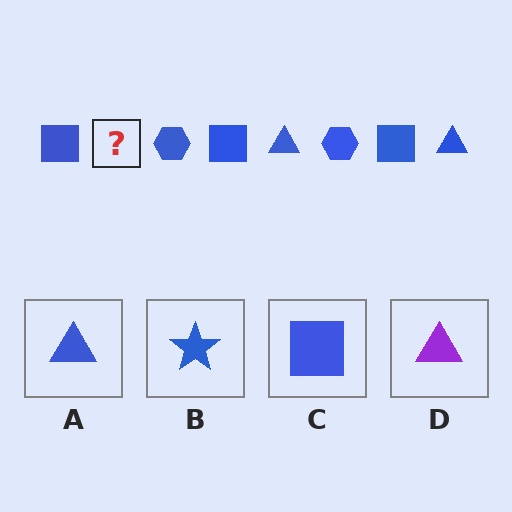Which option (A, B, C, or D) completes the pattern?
A.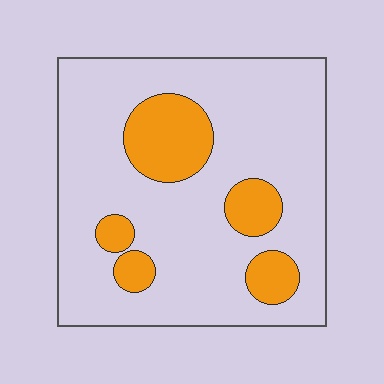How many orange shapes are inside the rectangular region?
5.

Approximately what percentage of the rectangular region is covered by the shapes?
Approximately 20%.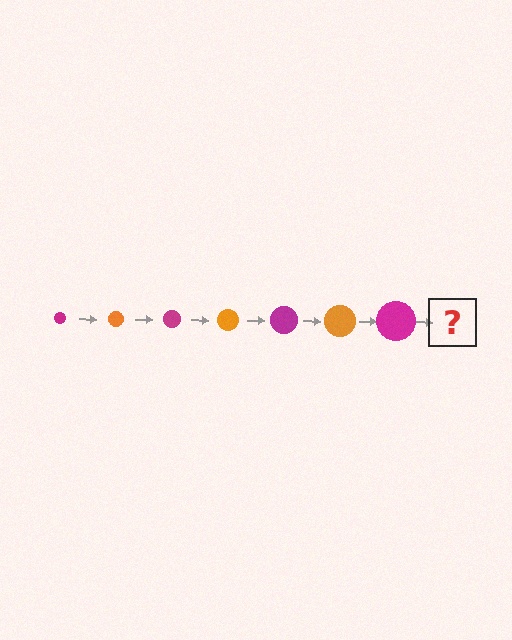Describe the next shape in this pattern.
It should be an orange circle, larger than the previous one.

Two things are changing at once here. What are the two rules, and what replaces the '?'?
The two rules are that the circle grows larger each step and the color cycles through magenta and orange. The '?' should be an orange circle, larger than the previous one.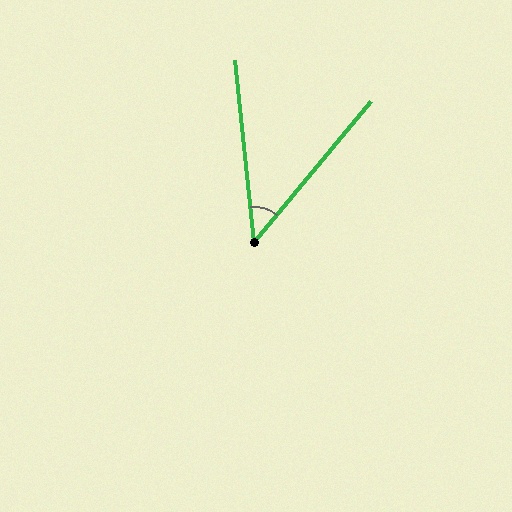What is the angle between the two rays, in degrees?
Approximately 46 degrees.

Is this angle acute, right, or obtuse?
It is acute.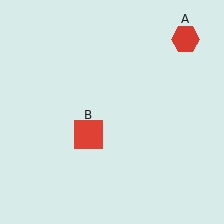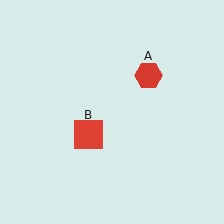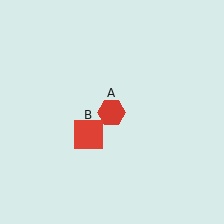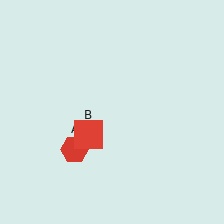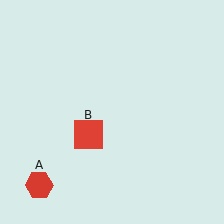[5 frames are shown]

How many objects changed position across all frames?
1 object changed position: red hexagon (object A).